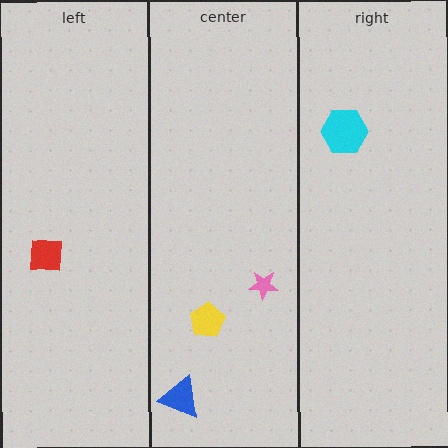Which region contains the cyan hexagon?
The right region.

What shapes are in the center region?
The pink star, the yellow pentagon, the blue triangle.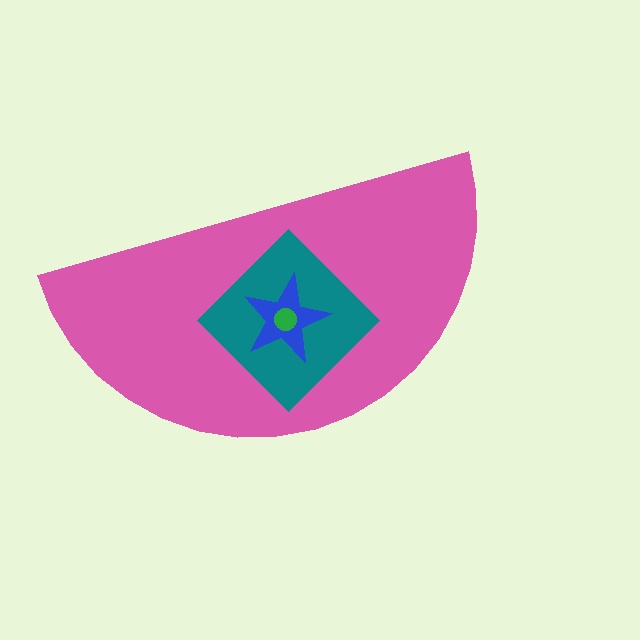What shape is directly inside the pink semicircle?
The teal diamond.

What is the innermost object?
The green circle.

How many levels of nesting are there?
4.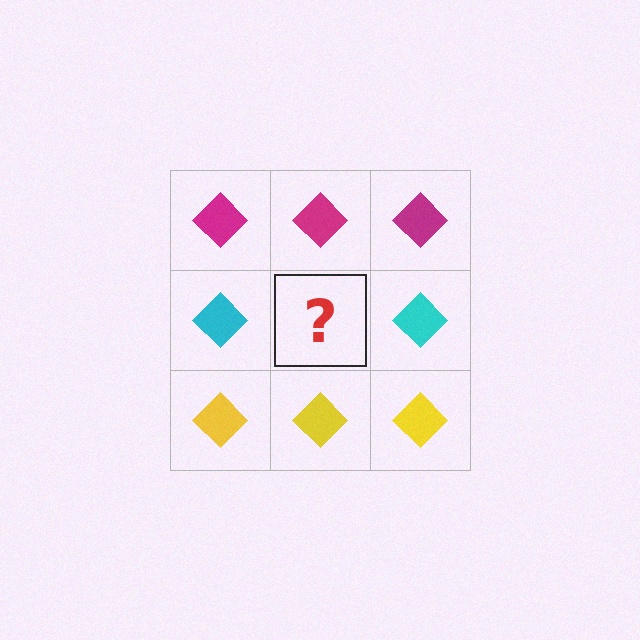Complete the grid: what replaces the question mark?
The question mark should be replaced with a cyan diamond.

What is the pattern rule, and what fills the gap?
The rule is that each row has a consistent color. The gap should be filled with a cyan diamond.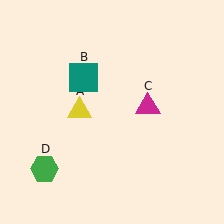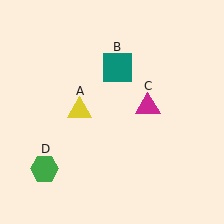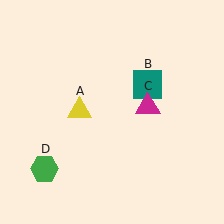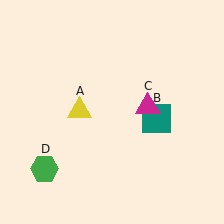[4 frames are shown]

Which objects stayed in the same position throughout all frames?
Yellow triangle (object A) and magenta triangle (object C) and green hexagon (object D) remained stationary.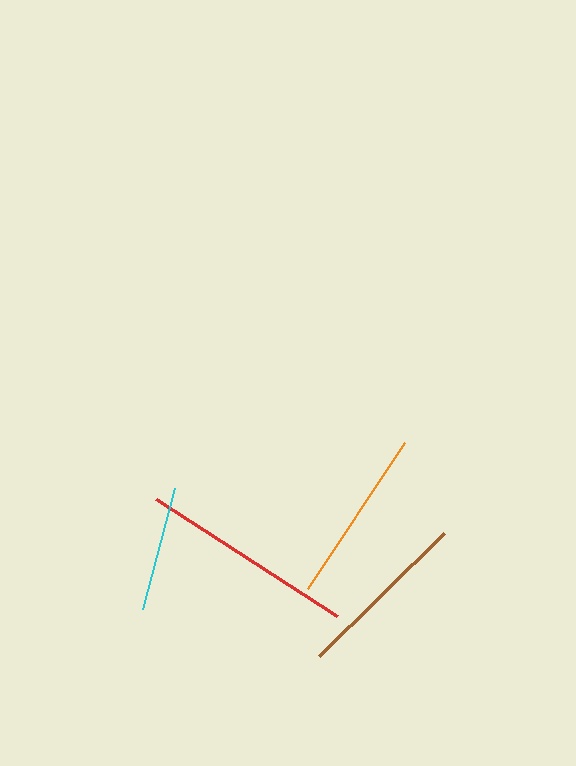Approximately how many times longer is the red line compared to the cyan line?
The red line is approximately 1.7 times the length of the cyan line.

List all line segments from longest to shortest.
From longest to shortest: red, brown, orange, cyan.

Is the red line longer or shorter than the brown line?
The red line is longer than the brown line.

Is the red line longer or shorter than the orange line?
The red line is longer than the orange line.